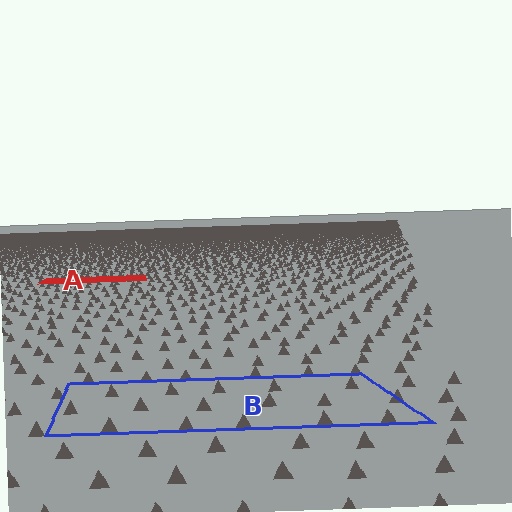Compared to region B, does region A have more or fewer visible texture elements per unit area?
Region A has more texture elements per unit area — they are packed more densely because it is farther away.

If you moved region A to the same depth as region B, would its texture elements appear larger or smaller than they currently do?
They would appear larger. At a closer depth, the same texture elements are projected at a bigger on-screen size.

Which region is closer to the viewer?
Region B is closer. The texture elements there are larger and more spread out.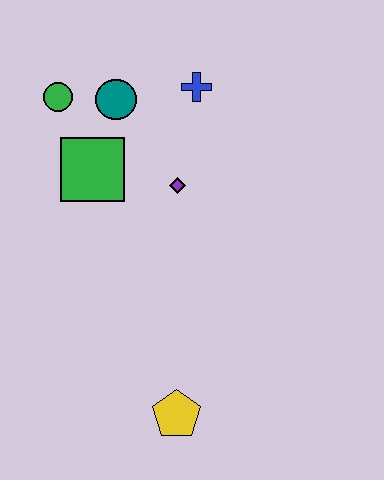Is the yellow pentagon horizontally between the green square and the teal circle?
No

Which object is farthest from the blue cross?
The yellow pentagon is farthest from the blue cross.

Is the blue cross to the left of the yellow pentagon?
No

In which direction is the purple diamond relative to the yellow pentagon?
The purple diamond is above the yellow pentagon.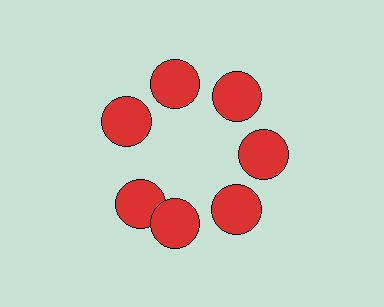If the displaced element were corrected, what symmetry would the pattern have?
It would have 7-fold rotational symmetry — the pattern would map onto itself every 51 degrees.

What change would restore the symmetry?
The symmetry would be restored by rotating it back into even spacing with its neighbors so that all 7 circles sit at equal angles and equal distance from the center.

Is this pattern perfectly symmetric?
No. The 7 red circles are arranged in a ring, but one element near the 8 o'clock position is rotated out of alignment along the ring, breaking the 7-fold rotational symmetry.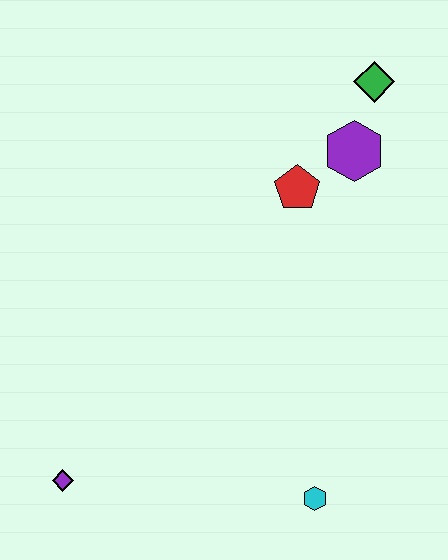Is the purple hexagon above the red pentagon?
Yes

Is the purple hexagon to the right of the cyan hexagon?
Yes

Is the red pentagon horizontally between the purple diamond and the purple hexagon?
Yes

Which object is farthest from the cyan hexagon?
The green diamond is farthest from the cyan hexagon.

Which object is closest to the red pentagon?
The purple hexagon is closest to the red pentagon.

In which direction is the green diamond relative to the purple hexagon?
The green diamond is above the purple hexagon.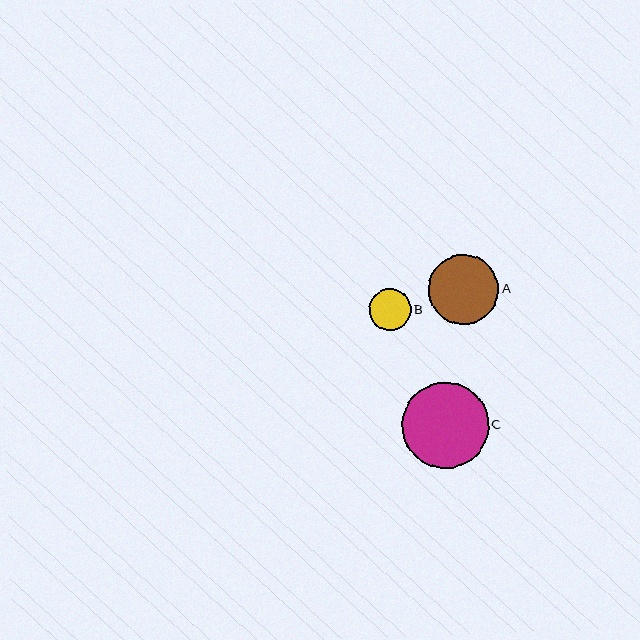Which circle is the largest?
Circle C is the largest with a size of approximately 86 pixels.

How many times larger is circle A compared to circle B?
Circle A is approximately 1.7 times the size of circle B.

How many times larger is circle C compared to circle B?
Circle C is approximately 2.1 times the size of circle B.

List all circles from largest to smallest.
From largest to smallest: C, A, B.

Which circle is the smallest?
Circle B is the smallest with a size of approximately 41 pixels.